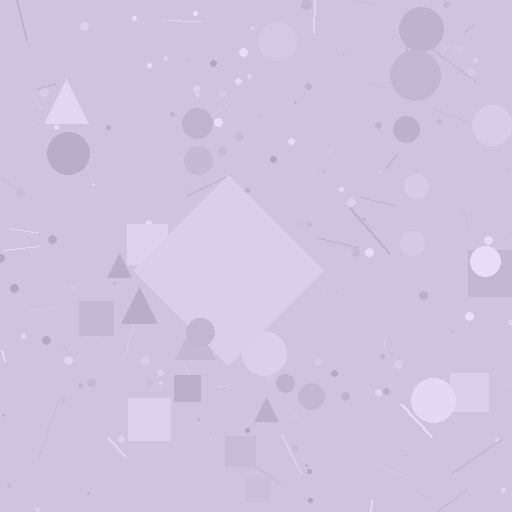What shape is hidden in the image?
A diamond is hidden in the image.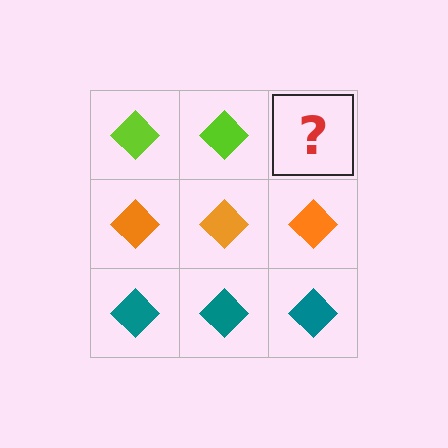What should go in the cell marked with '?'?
The missing cell should contain a lime diamond.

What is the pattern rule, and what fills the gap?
The rule is that each row has a consistent color. The gap should be filled with a lime diamond.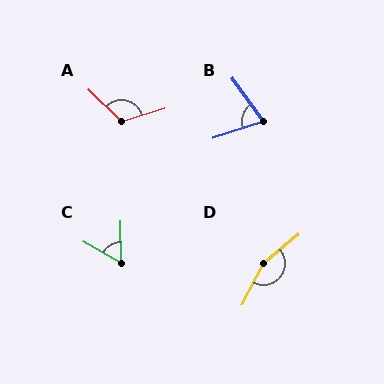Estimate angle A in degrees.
Approximately 119 degrees.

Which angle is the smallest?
C, at approximately 60 degrees.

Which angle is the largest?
D, at approximately 157 degrees.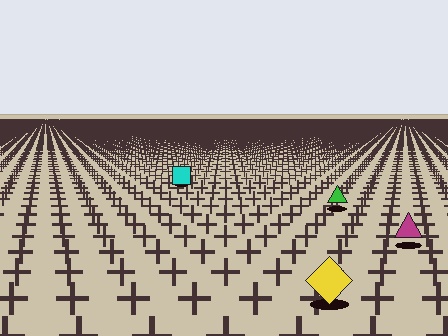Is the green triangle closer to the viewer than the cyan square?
Yes. The green triangle is closer — you can tell from the texture gradient: the ground texture is coarser near it.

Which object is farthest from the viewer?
The cyan square is farthest from the viewer. It appears smaller and the ground texture around it is denser.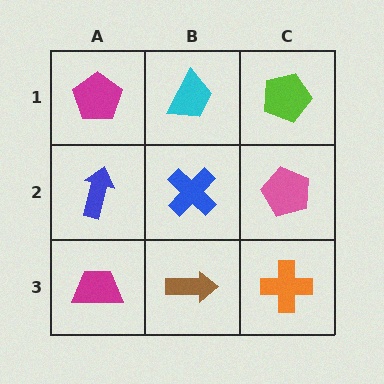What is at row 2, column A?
A blue arrow.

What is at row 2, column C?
A pink pentagon.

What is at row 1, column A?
A magenta pentagon.